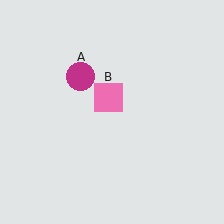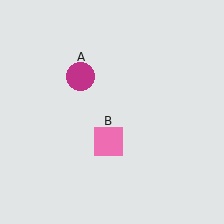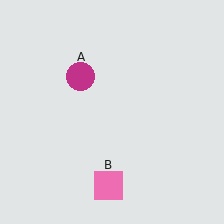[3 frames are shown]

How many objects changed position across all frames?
1 object changed position: pink square (object B).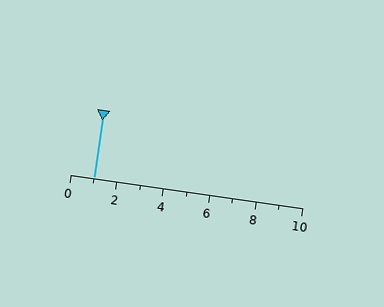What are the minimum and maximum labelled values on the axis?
The axis runs from 0 to 10.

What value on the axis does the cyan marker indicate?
The marker indicates approximately 1.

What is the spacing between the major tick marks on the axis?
The major ticks are spaced 2 apart.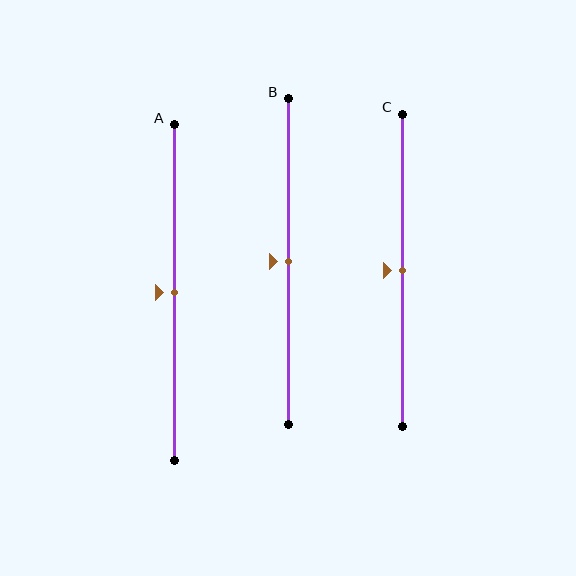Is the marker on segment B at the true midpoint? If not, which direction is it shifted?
Yes, the marker on segment B is at the true midpoint.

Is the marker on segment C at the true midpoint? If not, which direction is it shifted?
Yes, the marker on segment C is at the true midpoint.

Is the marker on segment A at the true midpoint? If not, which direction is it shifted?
Yes, the marker on segment A is at the true midpoint.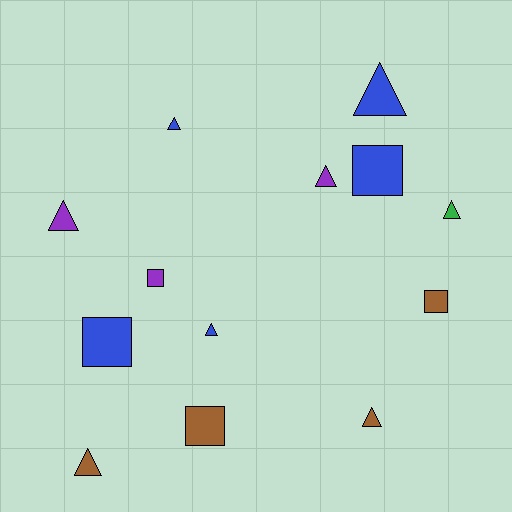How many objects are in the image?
There are 13 objects.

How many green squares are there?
There are no green squares.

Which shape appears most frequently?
Triangle, with 8 objects.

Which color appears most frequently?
Blue, with 5 objects.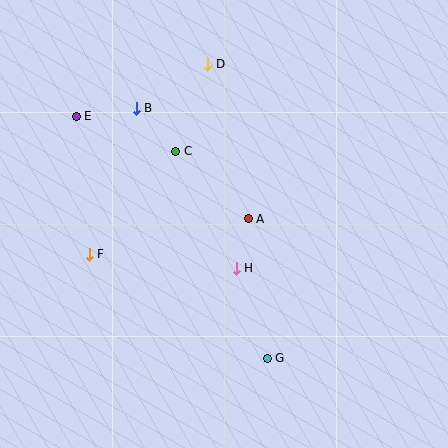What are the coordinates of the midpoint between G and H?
The midpoint between G and H is at (252, 313).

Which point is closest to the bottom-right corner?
Point G is closest to the bottom-right corner.